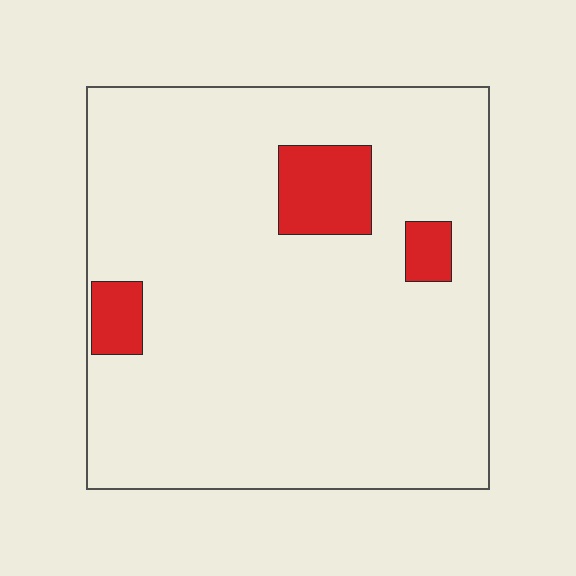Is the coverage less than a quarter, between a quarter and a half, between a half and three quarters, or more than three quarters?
Less than a quarter.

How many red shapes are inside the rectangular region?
3.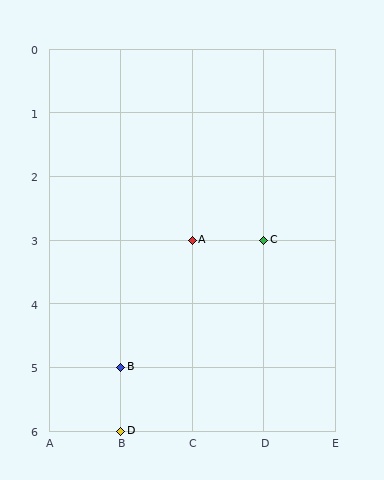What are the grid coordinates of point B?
Point B is at grid coordinates (B, 5).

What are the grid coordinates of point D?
Point D is at grid coordinates (B, 6).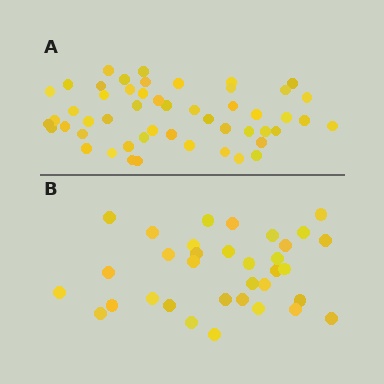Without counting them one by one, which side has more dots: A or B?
Region A (the top region) has more dots.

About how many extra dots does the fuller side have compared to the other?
Region A has approximately 15 more dots than region B.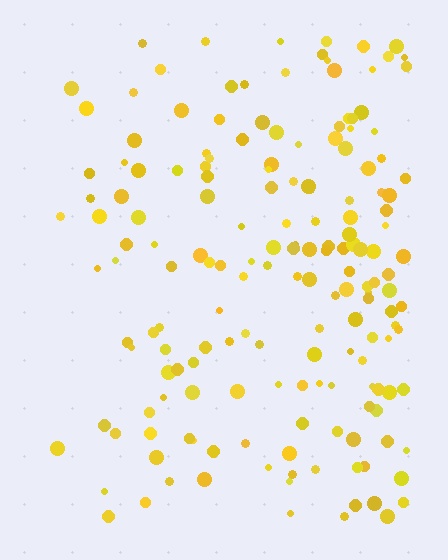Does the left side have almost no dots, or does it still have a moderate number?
Still a moderate number, just noticeably fewer than the right.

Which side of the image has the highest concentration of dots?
The right.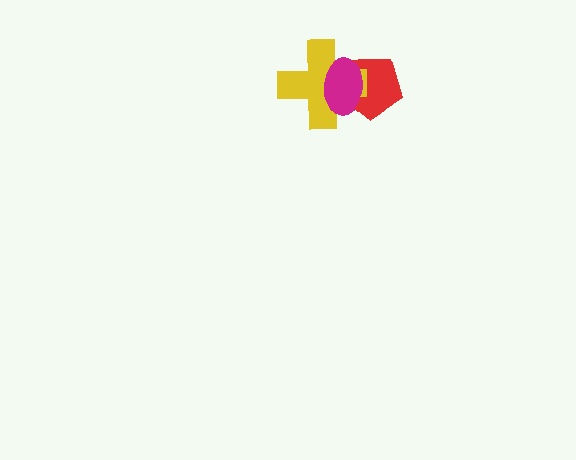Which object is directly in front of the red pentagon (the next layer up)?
The yellow cross is directly in front of the red pentagon.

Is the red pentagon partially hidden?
Yes, it is partially covered by another shape.